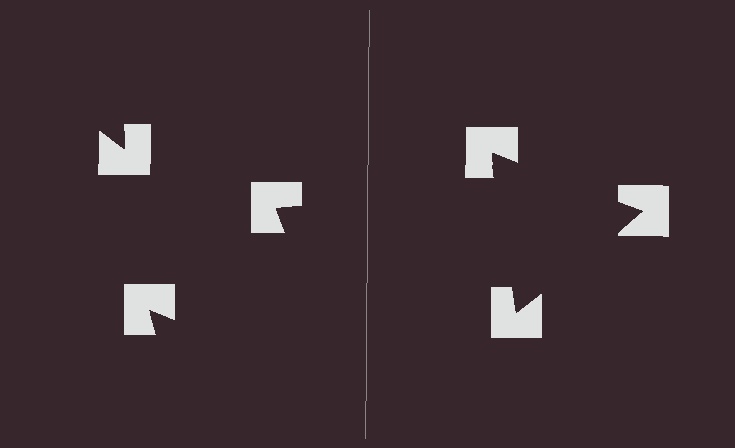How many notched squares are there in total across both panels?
6 — 3 on each side.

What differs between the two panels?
The notched squares are positioned identically on both sides; only the wedge orientations differ. On the right they align to a triangle; on the left they are misaligned.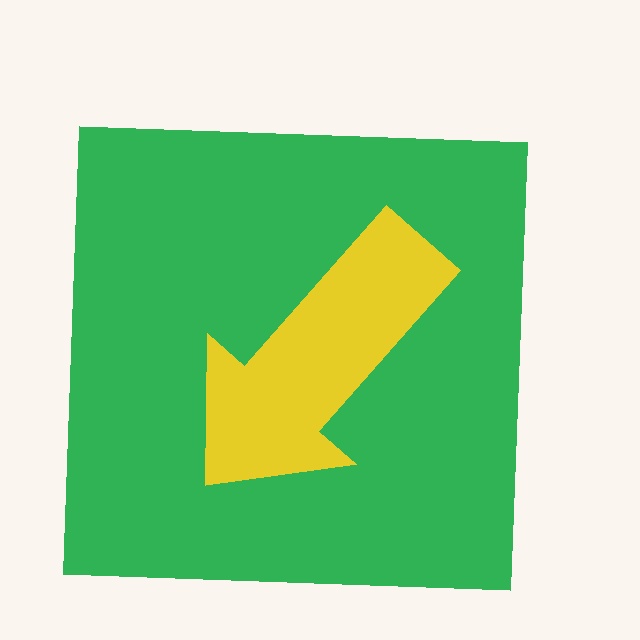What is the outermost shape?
The green square.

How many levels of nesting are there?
2.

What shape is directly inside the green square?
The yellow arrow.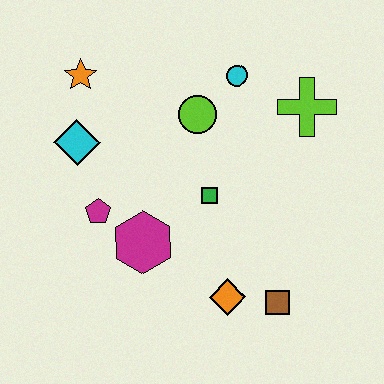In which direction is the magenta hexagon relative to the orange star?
The magenta hexagon is below the orange star.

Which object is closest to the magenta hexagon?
The magenta pentagon is closest to the magenta hexagon.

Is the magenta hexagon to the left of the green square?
Yes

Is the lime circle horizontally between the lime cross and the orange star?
Yes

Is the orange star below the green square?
No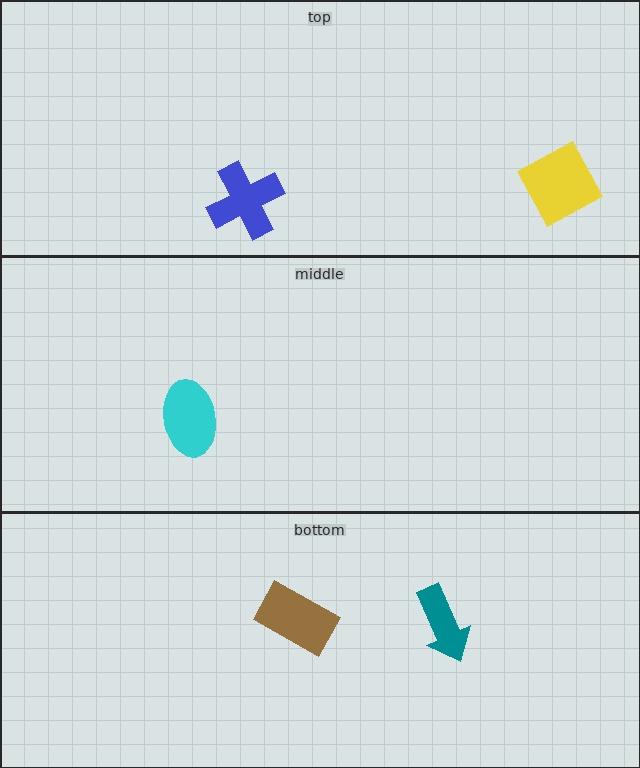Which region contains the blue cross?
The top region.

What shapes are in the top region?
The blue cross, the yellow diamond.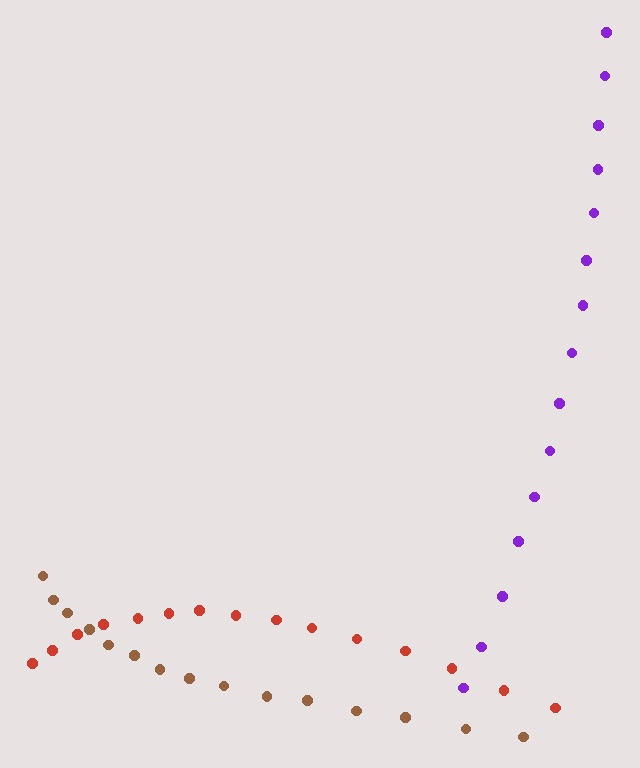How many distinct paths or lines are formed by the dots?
There are 3 distinct paths.